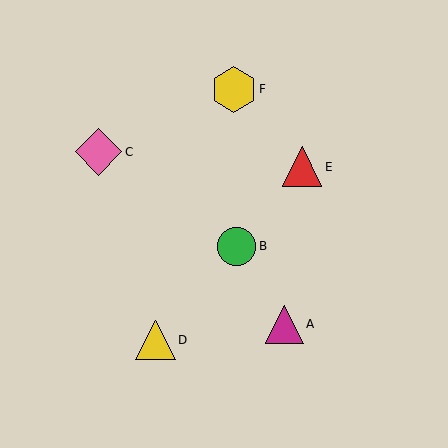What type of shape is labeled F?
Shape F is a yellow hexagon.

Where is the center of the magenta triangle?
The center of the magenta triangle is at (284, 324).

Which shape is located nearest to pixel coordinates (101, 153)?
The pink diamond (labeled C) at (99, 152) is nearest to that location.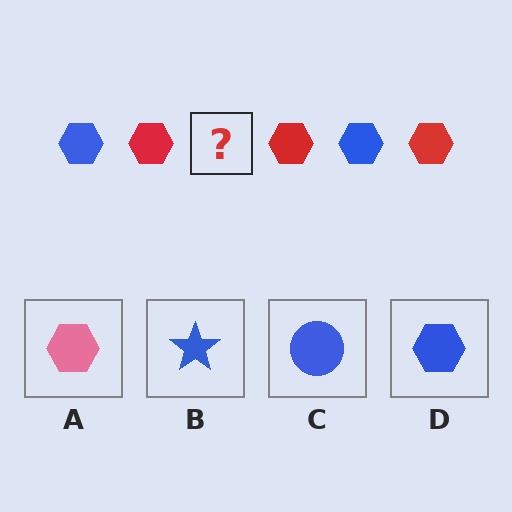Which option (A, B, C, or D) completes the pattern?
D.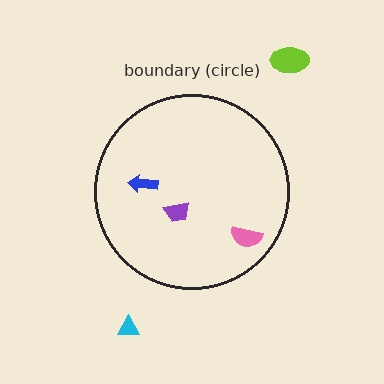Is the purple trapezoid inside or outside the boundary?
Inside.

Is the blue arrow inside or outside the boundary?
Inside.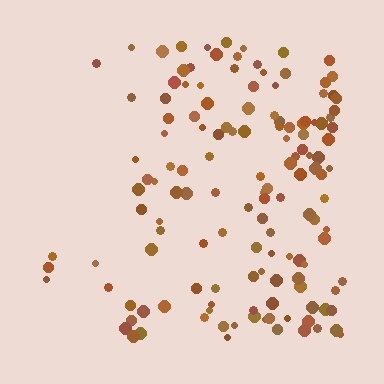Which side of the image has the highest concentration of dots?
The right.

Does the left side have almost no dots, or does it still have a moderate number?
Still a moderate number, just noticeably fewer than the right.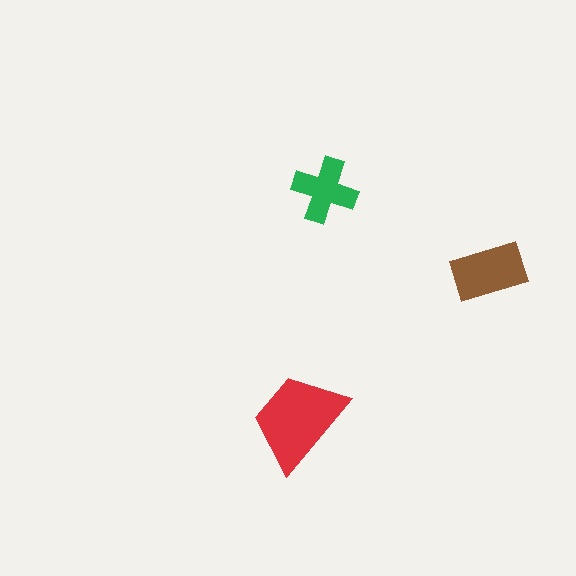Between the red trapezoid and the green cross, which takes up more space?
The red trapezoid.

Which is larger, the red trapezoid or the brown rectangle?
The red trapezoid.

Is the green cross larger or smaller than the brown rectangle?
Smaller.